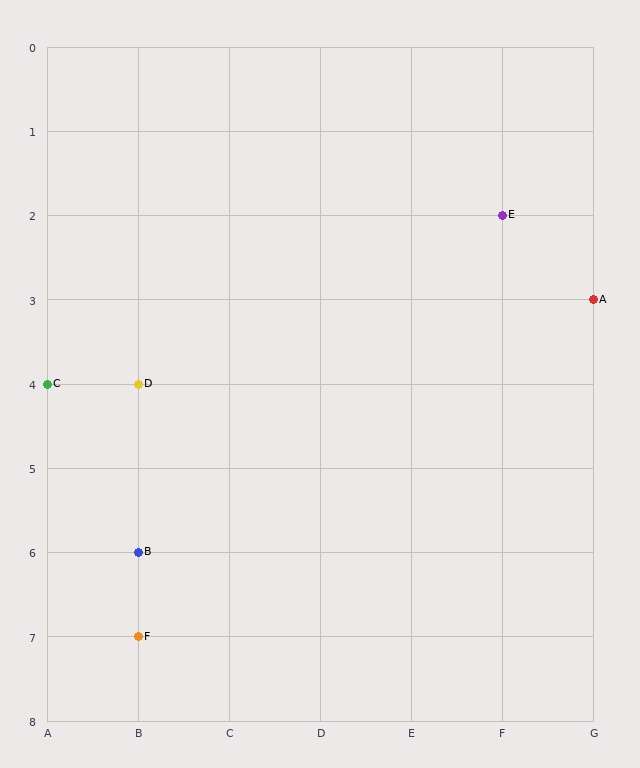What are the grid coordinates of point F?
Point F is at grid coordinates (B, 7).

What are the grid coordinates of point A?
Point A is at grid coordinates (G, 3).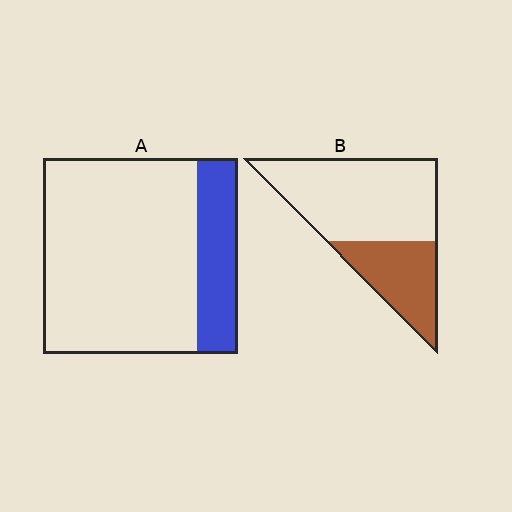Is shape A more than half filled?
No.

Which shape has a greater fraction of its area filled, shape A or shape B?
Shape B.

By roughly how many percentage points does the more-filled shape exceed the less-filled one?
By roughly 10 percentage points (B over A).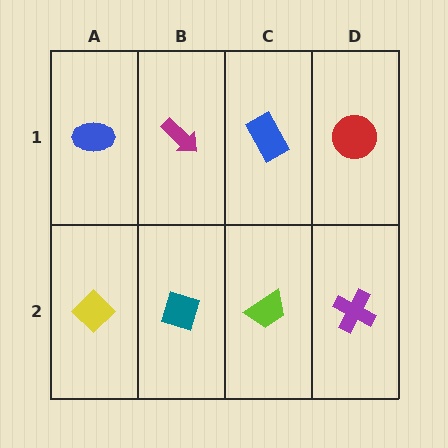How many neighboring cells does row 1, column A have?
2.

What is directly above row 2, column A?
A blue ellipse.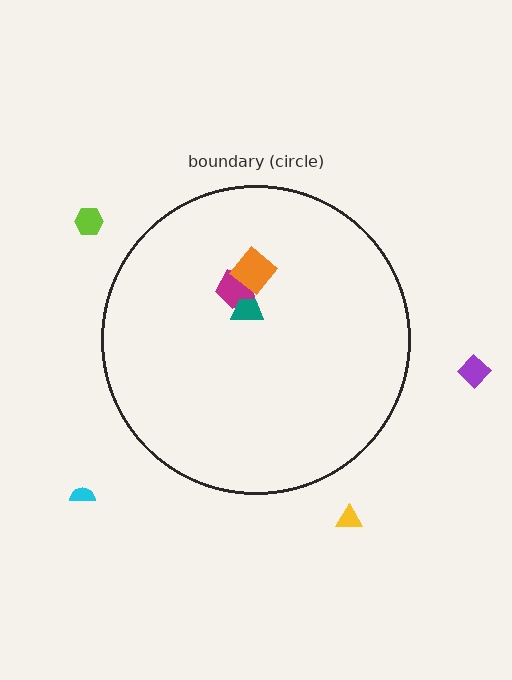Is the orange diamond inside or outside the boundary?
Inside.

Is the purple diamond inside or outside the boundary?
Outside.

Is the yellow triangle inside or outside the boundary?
Outside.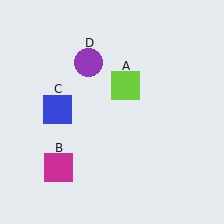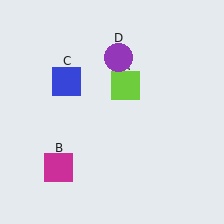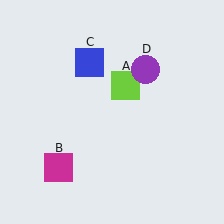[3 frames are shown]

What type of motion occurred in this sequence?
The blue square (object C), purple circle (object D) rotated clockwise around the center of the scene.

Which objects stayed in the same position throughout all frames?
Lime square (object A) and magenta square (object B) remained stationary.